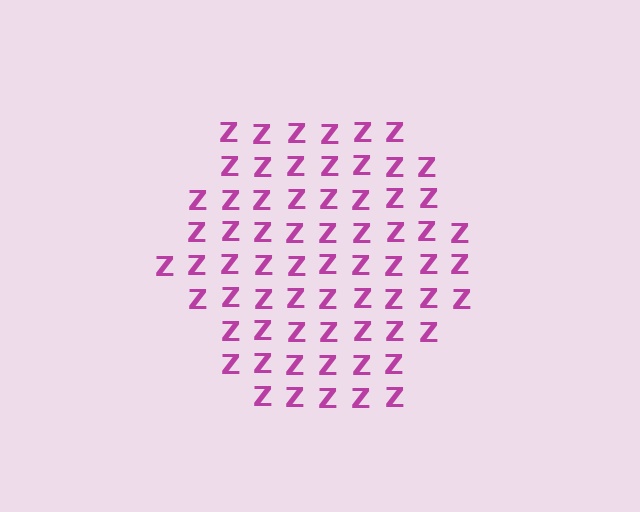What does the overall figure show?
The overall figure shows a hexagon.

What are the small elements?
The small elements are letter Z's.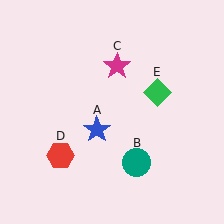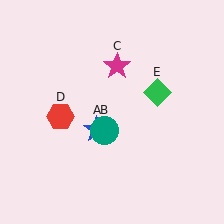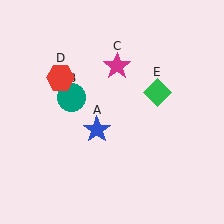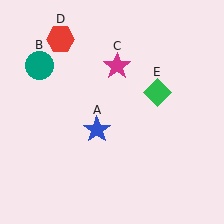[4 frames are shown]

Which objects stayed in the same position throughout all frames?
Blue star (object A) and magenta star (object C) and green diamond (object E) remained stationary.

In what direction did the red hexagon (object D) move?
The red hexagon (object D) moved up.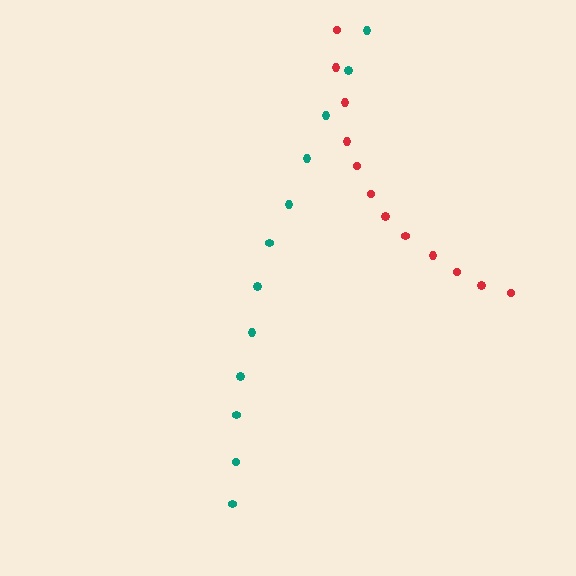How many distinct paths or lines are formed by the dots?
There are 2 distinct paths.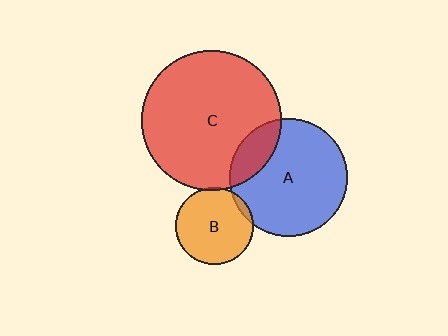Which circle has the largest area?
Circle C (red).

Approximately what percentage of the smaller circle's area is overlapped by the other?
Approximately 5%.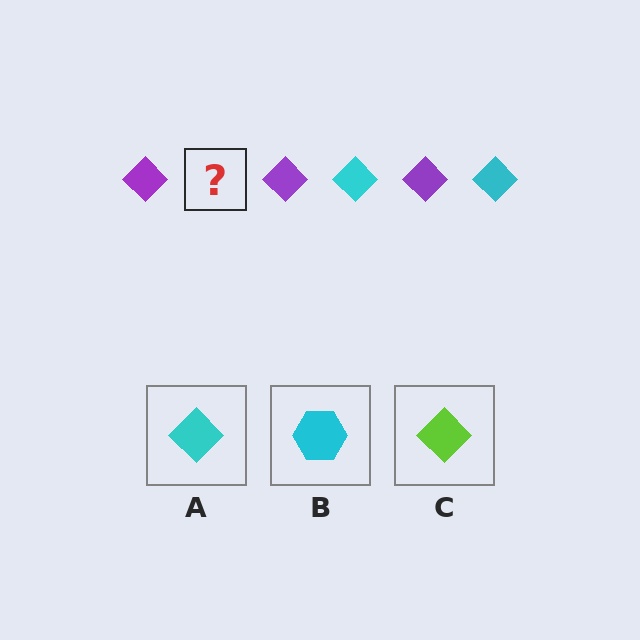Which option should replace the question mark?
Option A.